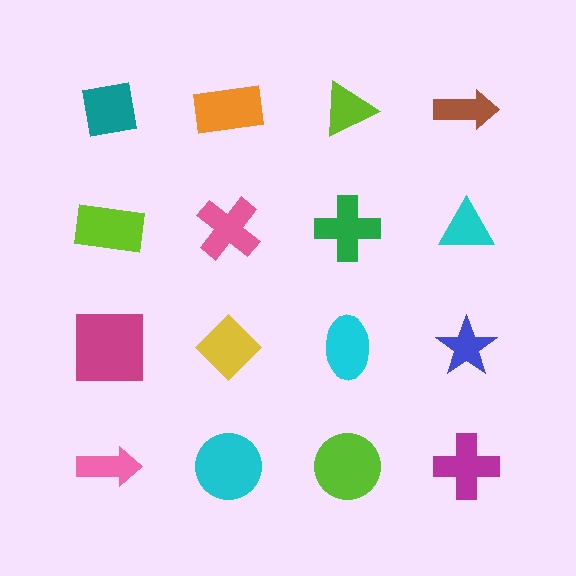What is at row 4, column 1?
A pink arrow.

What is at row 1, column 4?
A brown arrow.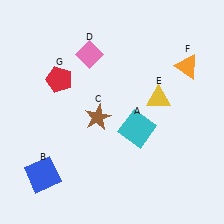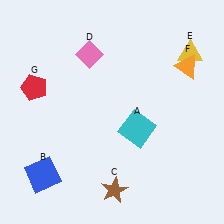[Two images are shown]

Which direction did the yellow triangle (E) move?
The yellow triangle (E) moved up.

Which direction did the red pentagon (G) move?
The red pentagon (G) moved left.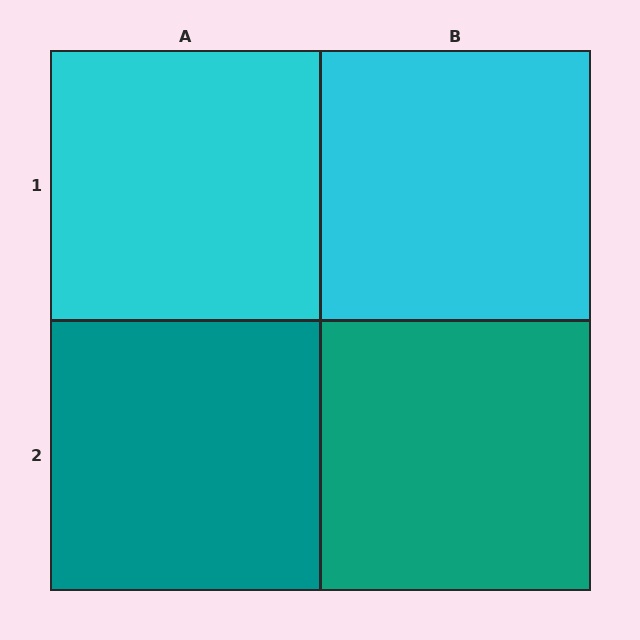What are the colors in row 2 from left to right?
Teal, teal.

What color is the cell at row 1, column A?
Cyan.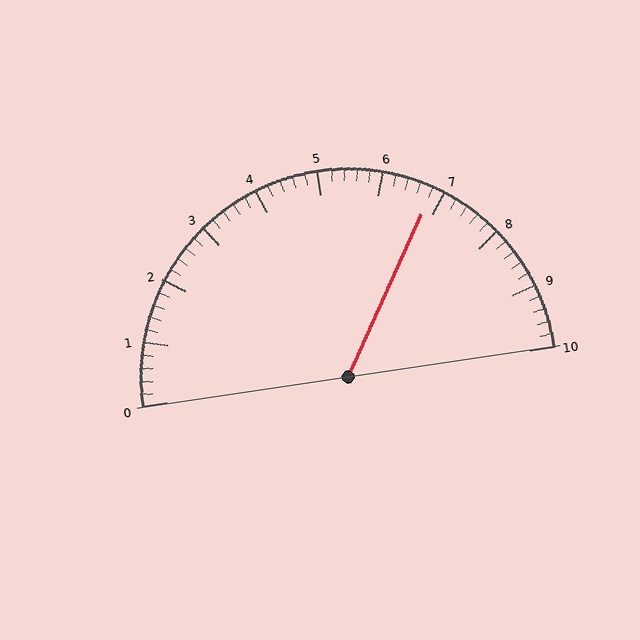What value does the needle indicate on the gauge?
The needle indicates approximately 6.8.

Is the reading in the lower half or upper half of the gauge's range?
The reading is in the upper half of the range (0 to 10).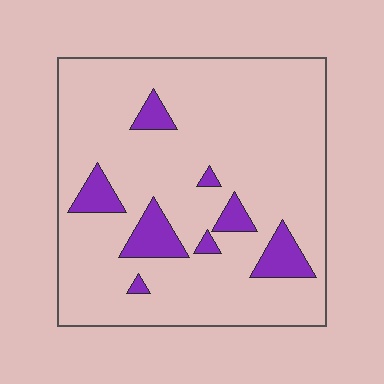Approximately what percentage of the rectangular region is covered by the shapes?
Approximately 10%.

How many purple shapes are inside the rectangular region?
8.